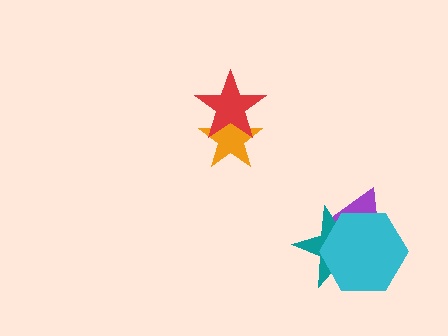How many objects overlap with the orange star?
1 object overlaps with the orange star.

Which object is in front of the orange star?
The red star is in front of the orange star.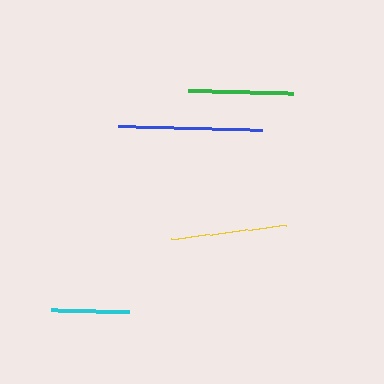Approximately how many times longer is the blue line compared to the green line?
The blue line is approximately 1.4 times the length of the green line.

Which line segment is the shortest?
The cyan line is the shortest at approximately 78 pixels.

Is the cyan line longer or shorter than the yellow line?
The yellow line is longer than the cyan line.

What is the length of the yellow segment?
The yellow segment is approximately 117 pixels long.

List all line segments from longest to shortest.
From longest to shortest: blue, yellow, green, cyan.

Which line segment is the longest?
The blue line is the longest at approximately 144 pixels.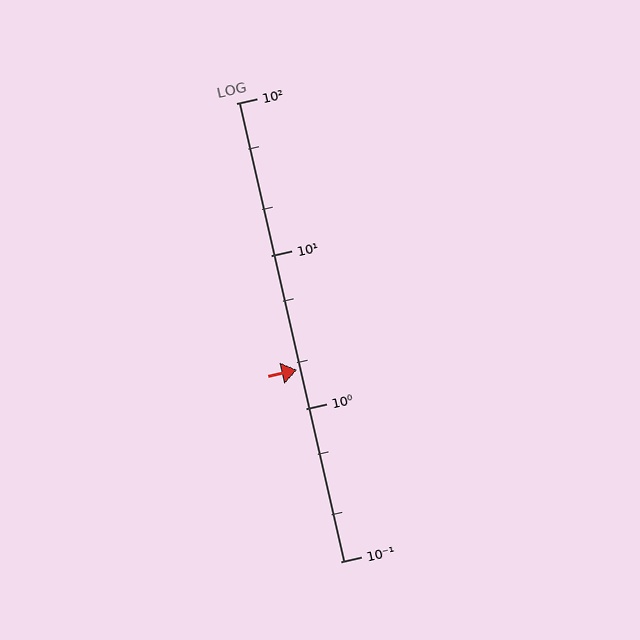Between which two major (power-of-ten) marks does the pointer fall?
The pointer is between 1 and 10.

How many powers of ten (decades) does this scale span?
The scale spans 3 decades, from 0.1 to 100.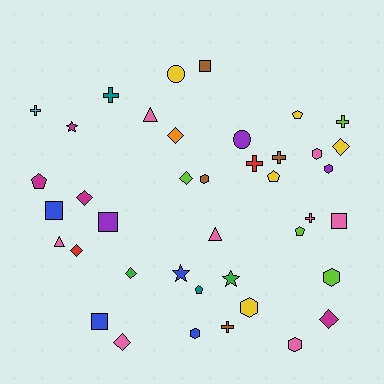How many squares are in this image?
There are 5 squares.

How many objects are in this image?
There are 40 objects.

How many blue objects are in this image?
There are 4 blue objects.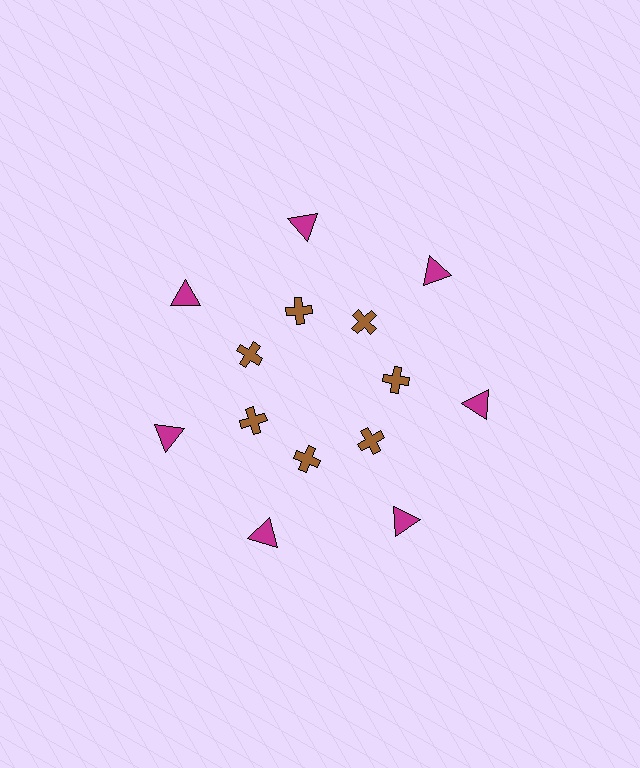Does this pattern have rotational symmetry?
Yes, this pattern has 7-fold rotational symmetry. It looks the same after rotating 51 degrees around the center.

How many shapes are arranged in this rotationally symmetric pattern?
There are 14 shapes, arranged in 7 groups of 2.